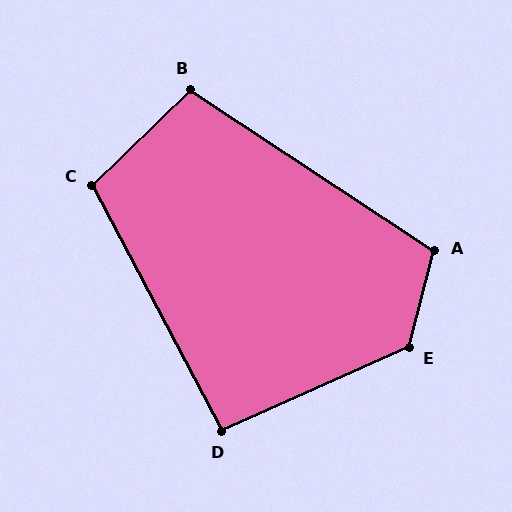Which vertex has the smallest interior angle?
D, at approximately 94 degrees.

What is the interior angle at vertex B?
Approximately 103 degrees (obtuse).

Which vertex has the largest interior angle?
E, at approximately 128 degrees.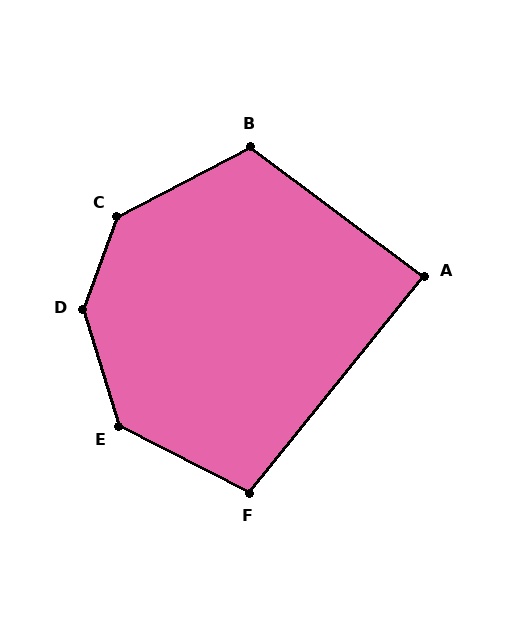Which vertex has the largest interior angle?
D, at approximately 143 degrees.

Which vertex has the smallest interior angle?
A, at approximately 88 degrees.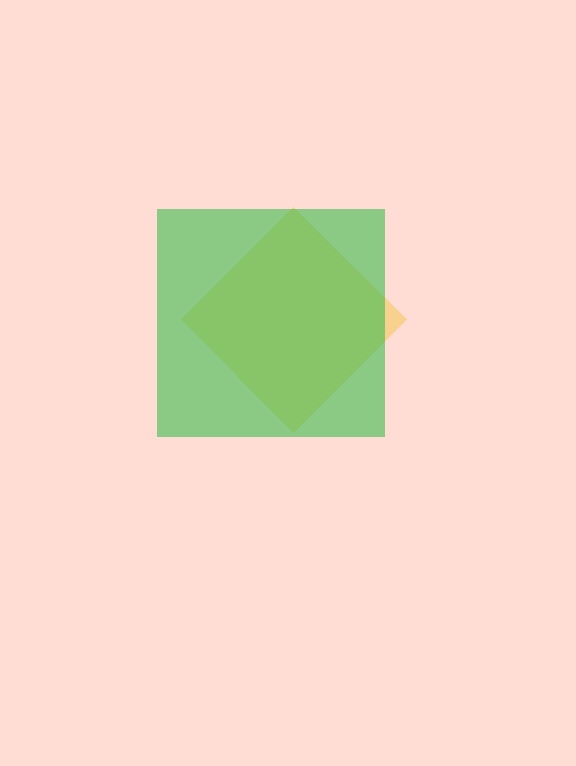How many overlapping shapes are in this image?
There are 2 overlapping shapes in the image.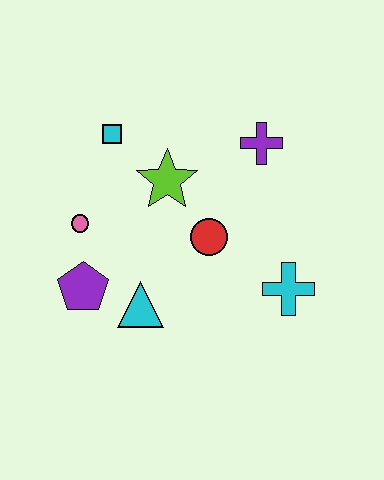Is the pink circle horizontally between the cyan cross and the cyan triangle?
No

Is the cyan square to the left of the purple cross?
Yes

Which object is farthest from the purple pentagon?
The purple cross is farthest from the purple pentagon.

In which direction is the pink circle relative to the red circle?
The pink circle is to the left of the red circle.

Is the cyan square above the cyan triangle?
Yes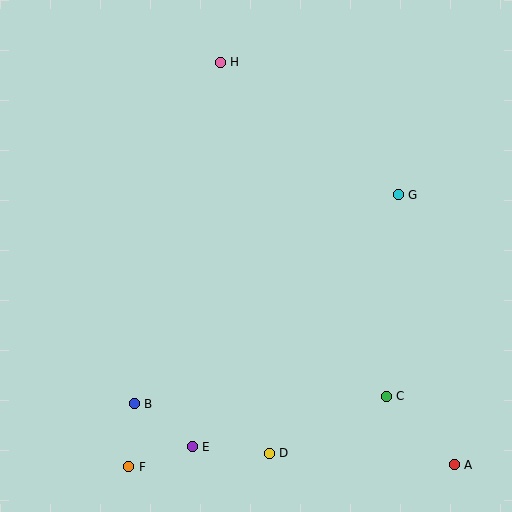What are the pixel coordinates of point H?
Point H is at (220, 62).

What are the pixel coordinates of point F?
Point F is at (129, 467).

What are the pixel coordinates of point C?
Point C is at (386, 396).